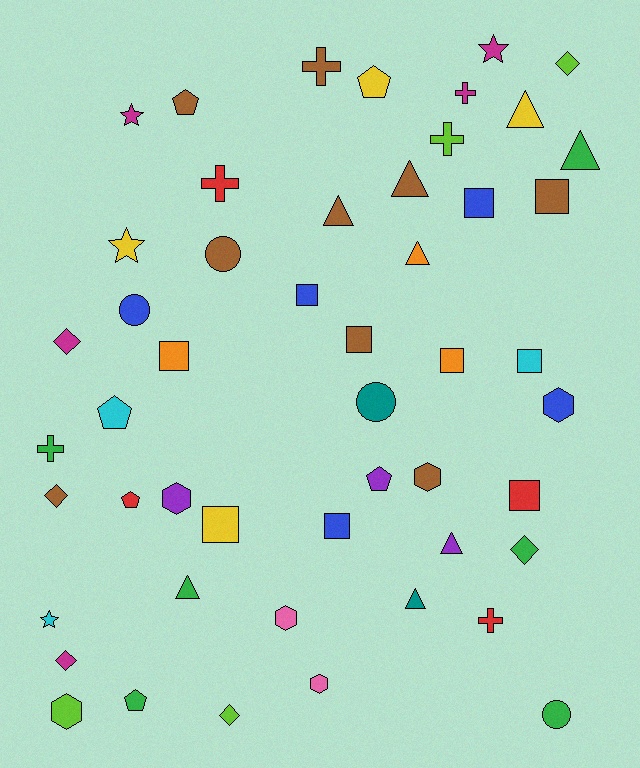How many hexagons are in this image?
There are 6 hexagons.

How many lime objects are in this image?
There are 4 lime objects.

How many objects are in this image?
There are 50 objects.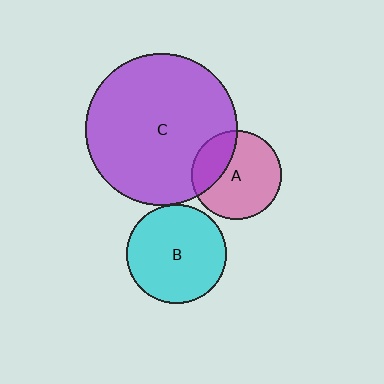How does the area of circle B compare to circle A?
Approximately 1.2 times.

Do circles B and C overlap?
Yes.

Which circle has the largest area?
Circle C (purple).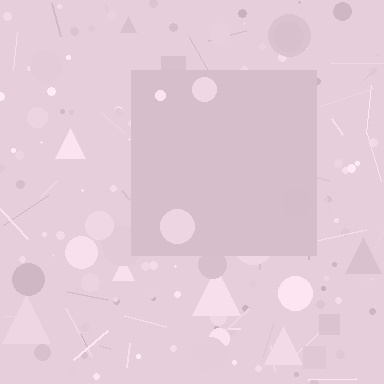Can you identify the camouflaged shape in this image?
The camouflaged shape is a square.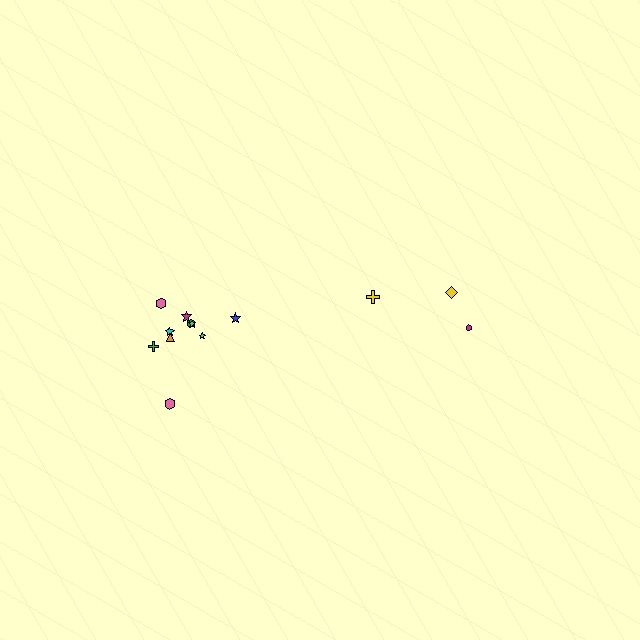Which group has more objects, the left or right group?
The left group.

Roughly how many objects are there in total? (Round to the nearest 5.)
Roughly 15 objects in total.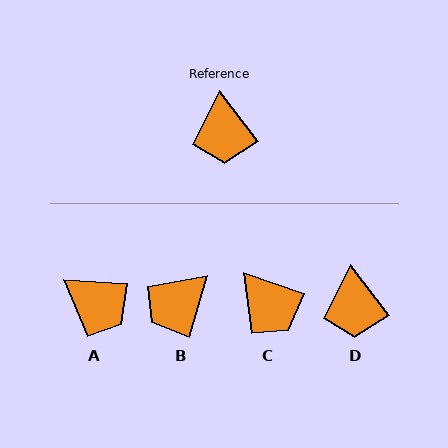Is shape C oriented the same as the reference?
No, it is off by about 34 degrees.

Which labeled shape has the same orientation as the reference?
D.